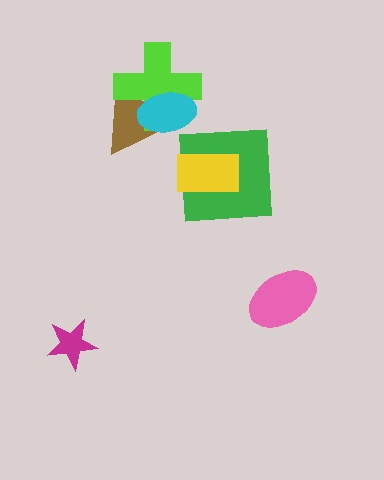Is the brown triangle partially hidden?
Yes, it is partially covered by another shape.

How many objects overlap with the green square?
1 object overlaps with the green square.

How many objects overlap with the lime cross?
2 objects overlap with the lime cross.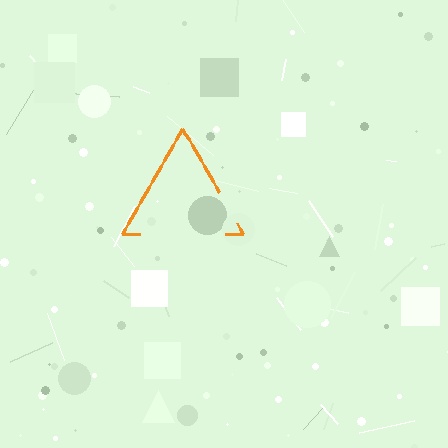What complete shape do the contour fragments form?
The contour fragments form a triangle.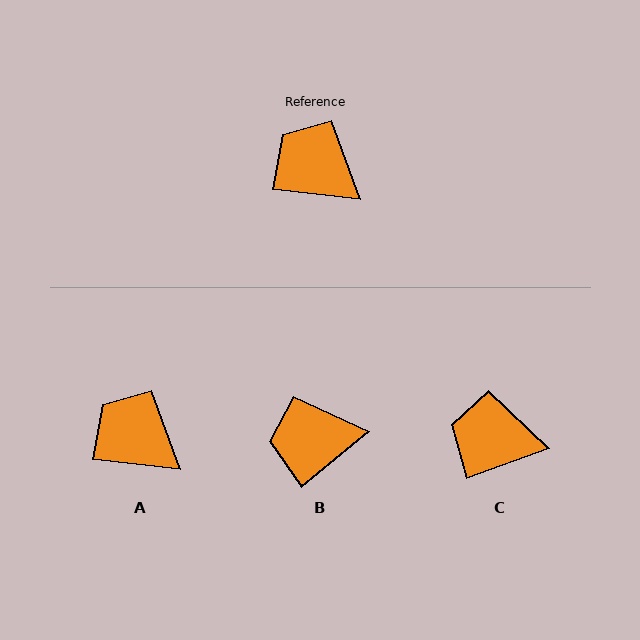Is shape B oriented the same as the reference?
No, it is off by about 46 degrees.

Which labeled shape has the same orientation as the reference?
A.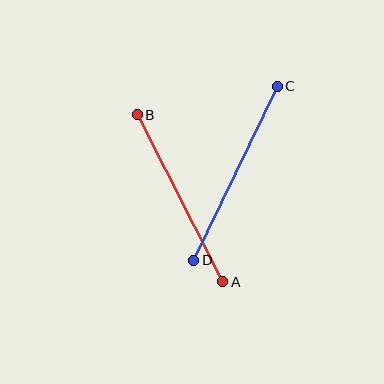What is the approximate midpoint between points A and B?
The midpoint is at approximately (180, 198) pixels.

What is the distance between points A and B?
The distance is approximately 187 pixels.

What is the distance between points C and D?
The distance is approximately 193 pixels.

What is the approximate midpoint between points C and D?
The midpoint is at approximately (235, 173) pixels.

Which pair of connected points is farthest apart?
Points C and D are farthest apart.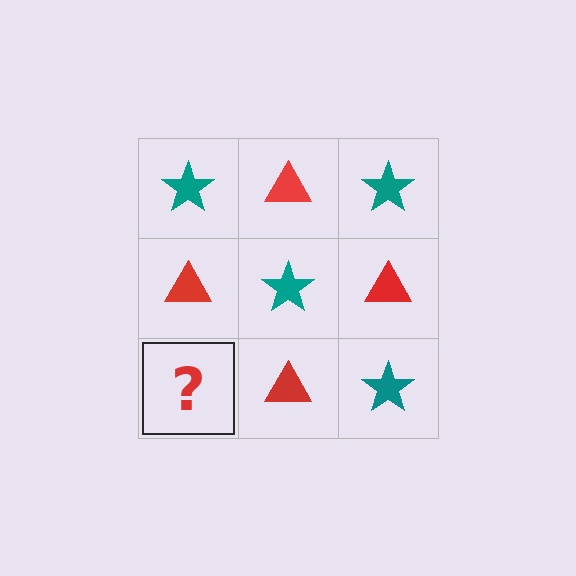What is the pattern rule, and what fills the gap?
The rule is that it alternates teal star and red triangle in a checkerboard pattern. The gap should be filled with a teal star.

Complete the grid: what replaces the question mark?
The question mark should be replaced with a teal star.